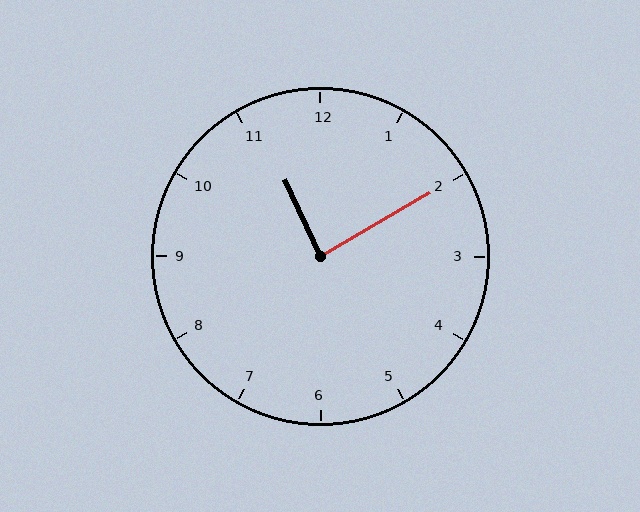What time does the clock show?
11:10.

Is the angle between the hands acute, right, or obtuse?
It is right.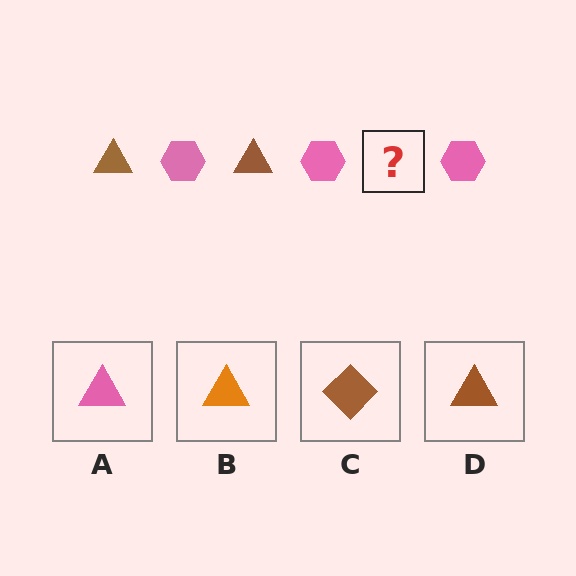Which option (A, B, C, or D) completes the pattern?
D.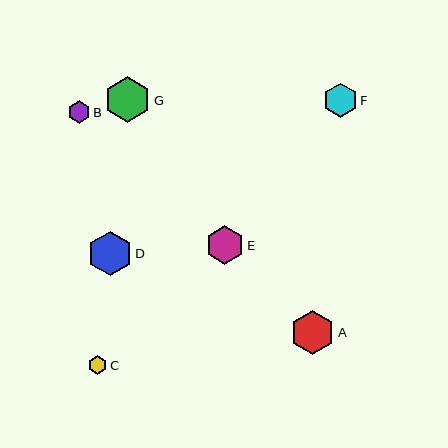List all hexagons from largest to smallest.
From largest to smallest: G, D, A, E, F, B, C.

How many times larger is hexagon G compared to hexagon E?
Hexagon G is approximately 1.2 times the size of hexagon E.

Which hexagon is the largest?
Hexagon G is the largest with a size of approximately 46 pixels.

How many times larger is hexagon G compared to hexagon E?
Hexagon G is approximately 1.2 times the size of hexagon E.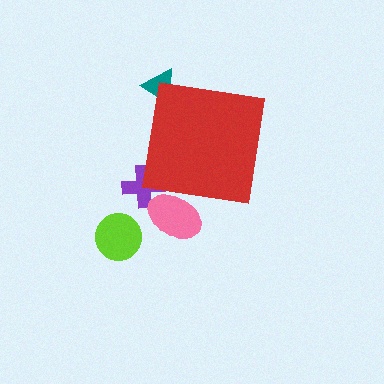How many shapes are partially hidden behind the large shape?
3 shapes are partially hidden.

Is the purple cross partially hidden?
Yes, the purple cross is partially hidden behind the red square.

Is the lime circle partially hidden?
No, the lime circle is fully visible.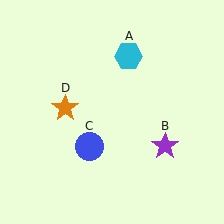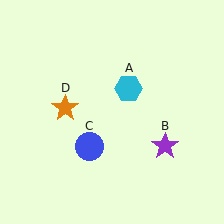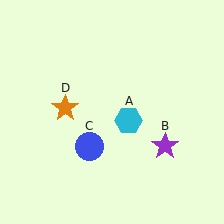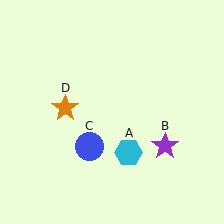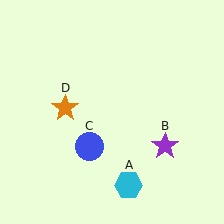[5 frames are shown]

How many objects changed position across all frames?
1 object changed position: cyan hexagon (object A).